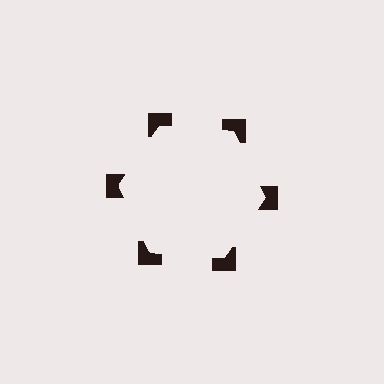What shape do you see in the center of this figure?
An illusory hexagon — its edges are inferred from the aligned wedge cuts in the notched squares, not physically drawn.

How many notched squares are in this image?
There are 6 — one at each vertex of the illusory hexagon.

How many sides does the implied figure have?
6 sides.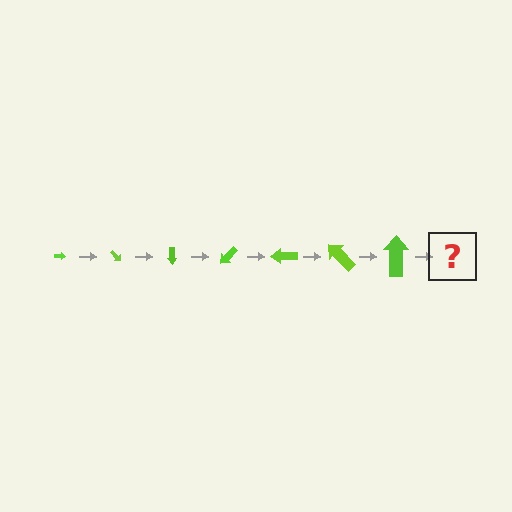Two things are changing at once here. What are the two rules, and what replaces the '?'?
The two rules are that the arrow grows larger each step and it rotates 45 degrees each step. The '?' should be an arrow, larger than the previous one and rotated 315 degrees from the start.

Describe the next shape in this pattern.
It should be an arrow, larger than the previous one and rotated 315 degrees from the start.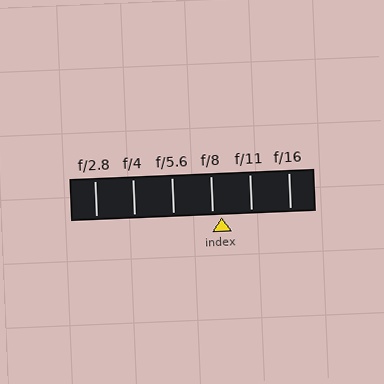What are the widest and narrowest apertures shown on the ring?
The widest aperture shown is f/2.8 and the narrowest is f/16.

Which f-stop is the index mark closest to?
The index mark is closest to f/8.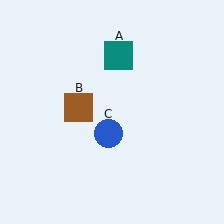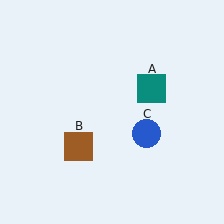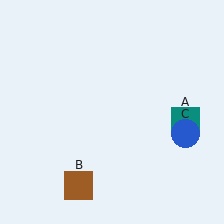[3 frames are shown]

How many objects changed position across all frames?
3 objects changed position: teal square (object A), brown square (object B), blue circle (object C).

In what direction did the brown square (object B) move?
The brown square (object B) moved down.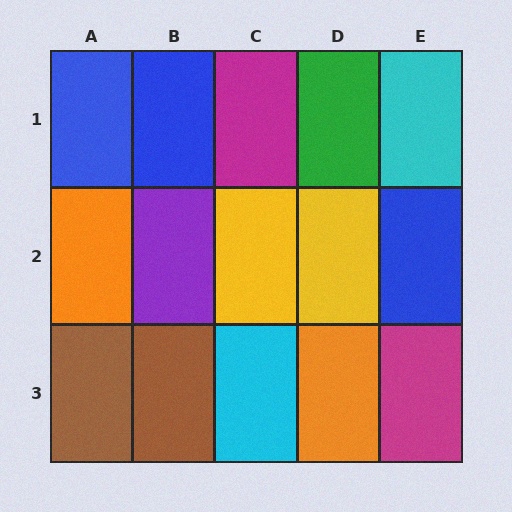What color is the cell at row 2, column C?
Yellow.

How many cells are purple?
1 cell is purple.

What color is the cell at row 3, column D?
Orange.